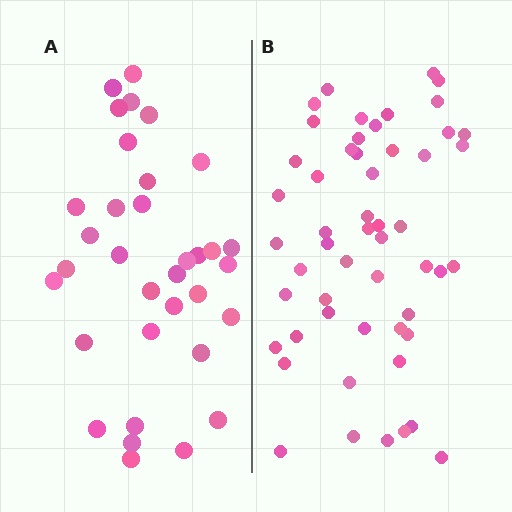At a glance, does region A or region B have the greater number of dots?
Region B (the right region) has more dots.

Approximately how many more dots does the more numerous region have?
Region B has approximately 20 more dots than region A.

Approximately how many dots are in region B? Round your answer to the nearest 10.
About 50 dots. (The exact count is 53, which rounds to 50.)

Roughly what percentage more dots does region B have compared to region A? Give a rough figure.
About 55% more.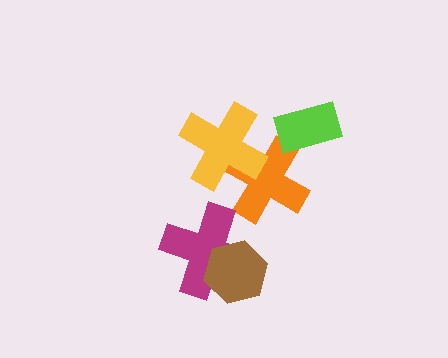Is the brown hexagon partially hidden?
No, no other shape covers it.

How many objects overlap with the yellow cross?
1 object overlaps with the yellow cross.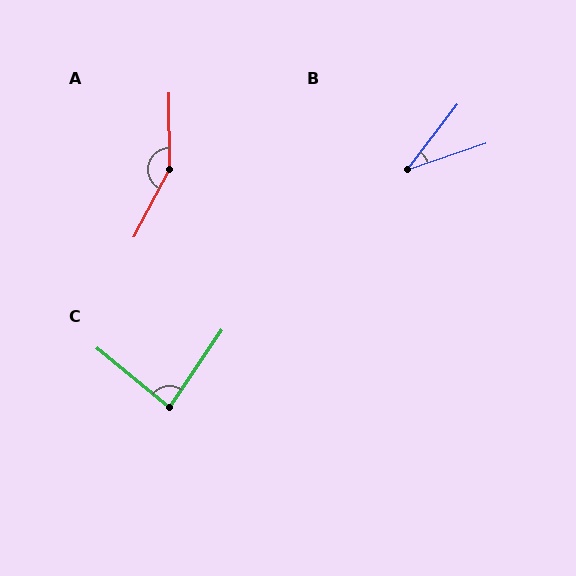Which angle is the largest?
A, at approximately 152 degrees.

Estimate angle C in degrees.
Approximately 85 degrees.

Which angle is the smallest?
B, at approximately 34 degrees.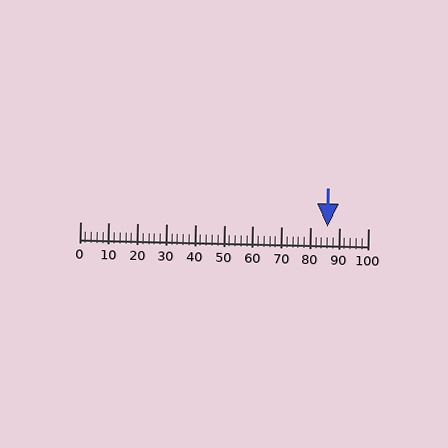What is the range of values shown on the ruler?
The ruler shows values from 0 to 100.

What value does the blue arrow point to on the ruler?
The blue arrow points to approximately 86.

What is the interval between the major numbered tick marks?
The major tick marks are spaced 10 units apart.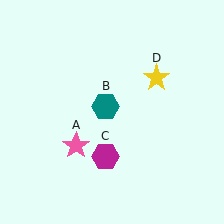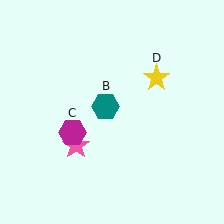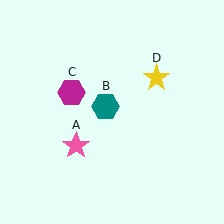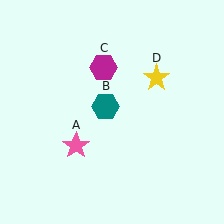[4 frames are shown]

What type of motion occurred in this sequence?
The magenta hexagon (object C) rotated clockwise around the center of the scene.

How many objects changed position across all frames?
1 object changed position: magenta hexagon (object C).